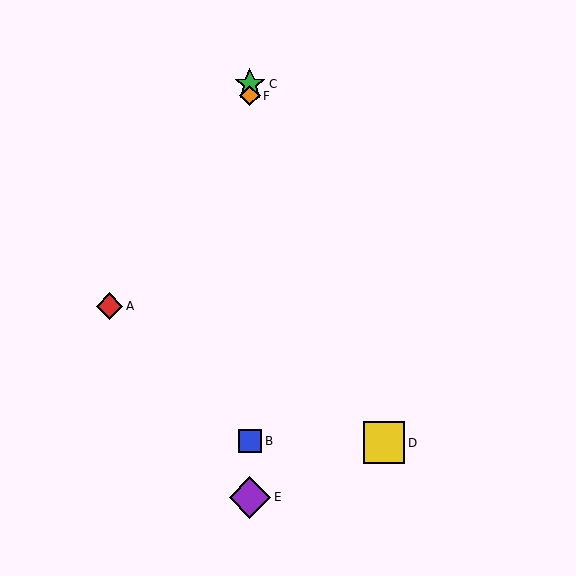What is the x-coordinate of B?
Object B is at x≈250.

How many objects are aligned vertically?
4 objects (B, C, E, F) are aligned vertically.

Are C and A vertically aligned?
No, C is at x≈250 and A is at x≈110.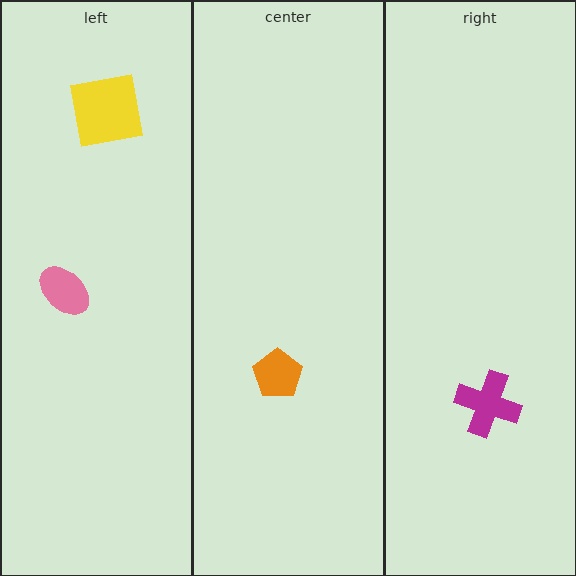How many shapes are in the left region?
2.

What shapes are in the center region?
The orange pentagon.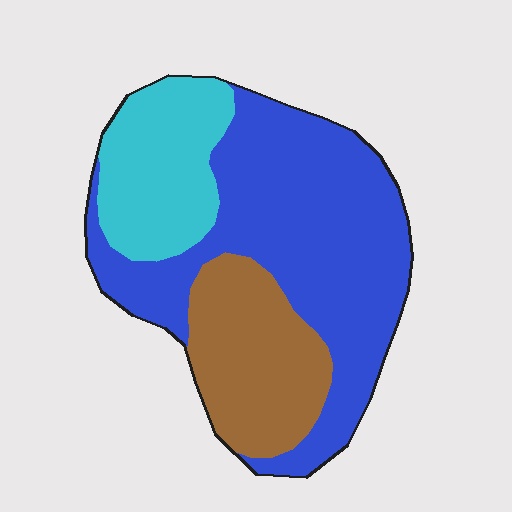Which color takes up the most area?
Blue, at roughly 55%.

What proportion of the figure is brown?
Brown takes up about one quarter (1/4) of the figure.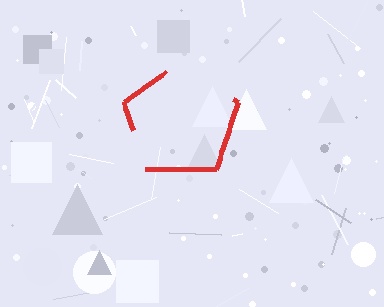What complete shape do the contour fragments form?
The contour fragments form a pentagon.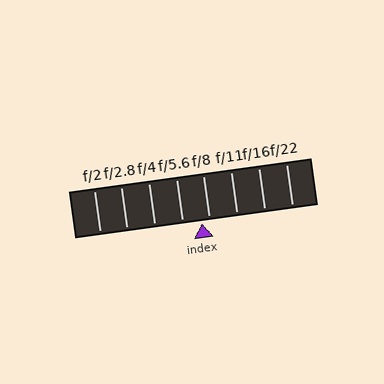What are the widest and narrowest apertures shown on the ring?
The widest aperture shown is f/2 and the narrowest is f/22.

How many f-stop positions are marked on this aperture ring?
There are 8 f-stop positions marked.